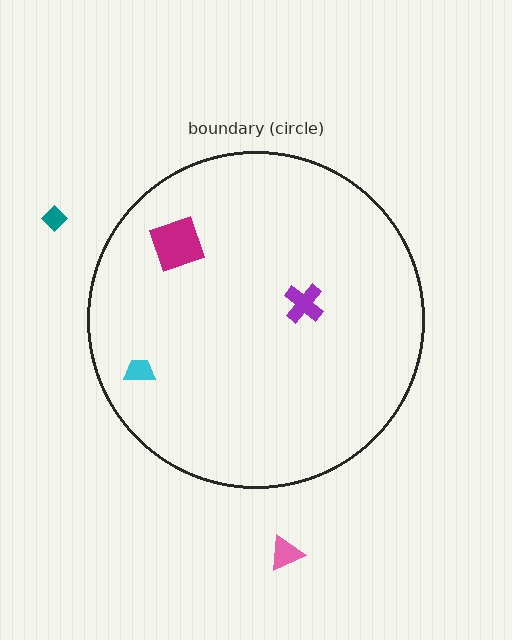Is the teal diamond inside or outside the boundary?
Outside.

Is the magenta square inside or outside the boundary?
Inside.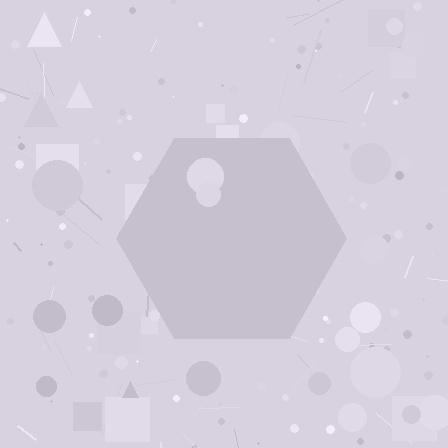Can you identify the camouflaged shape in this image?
The camouflaged shape is a hexagon.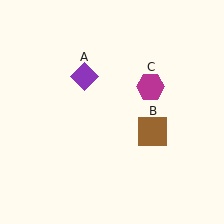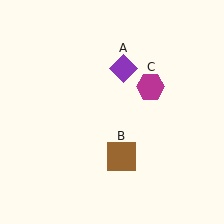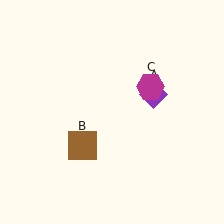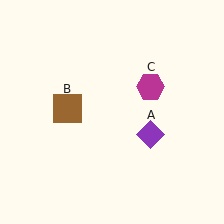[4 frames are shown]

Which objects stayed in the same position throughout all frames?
Magenta hexagon (object C) remained stationary.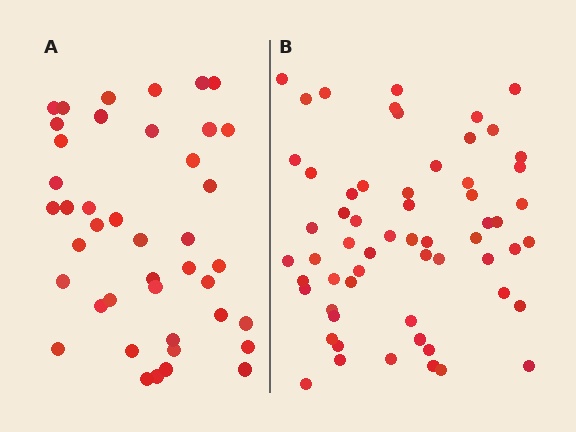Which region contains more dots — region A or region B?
Region B (the right region) has more dots.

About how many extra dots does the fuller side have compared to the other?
Region B has approximately 20 more dots than region A.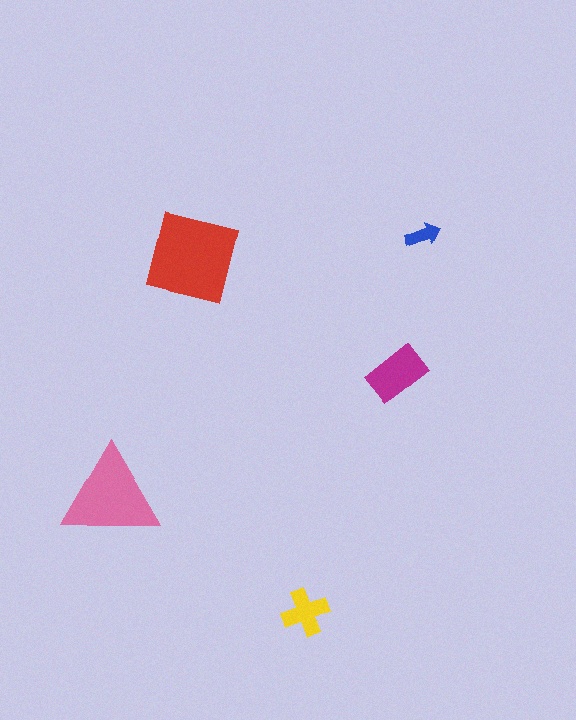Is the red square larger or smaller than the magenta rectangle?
Larger.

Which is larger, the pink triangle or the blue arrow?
The pink triangle.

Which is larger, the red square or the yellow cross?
The red square.